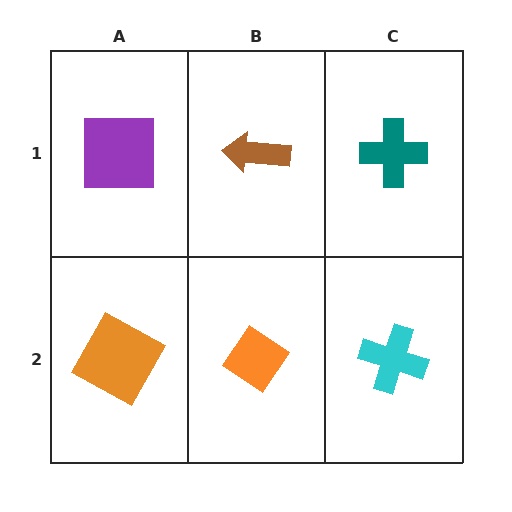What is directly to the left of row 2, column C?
An orange diamond.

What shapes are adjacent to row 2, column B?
A brown arrow (row 1, column B), an orange square (row 2, column A), a cyan cross (row 2, column C).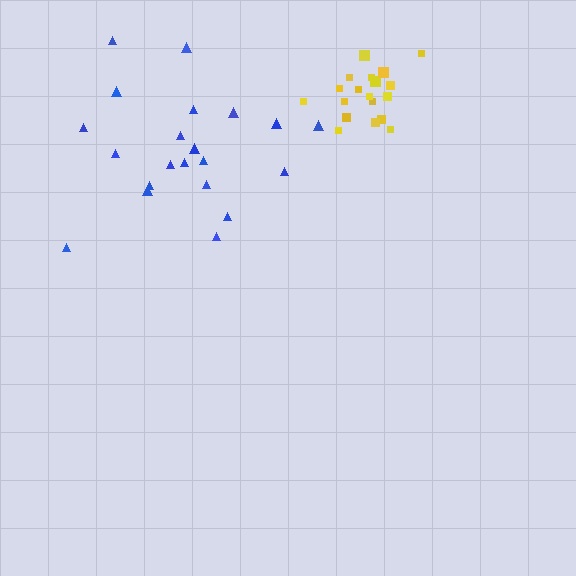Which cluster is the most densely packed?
Yellow.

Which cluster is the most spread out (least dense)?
Blue.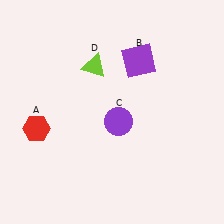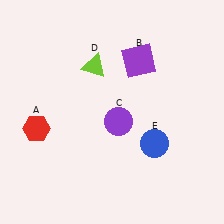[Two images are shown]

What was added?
A blue circle (E) was added in Image 2.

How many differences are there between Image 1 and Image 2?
There is 1 difference between the two images.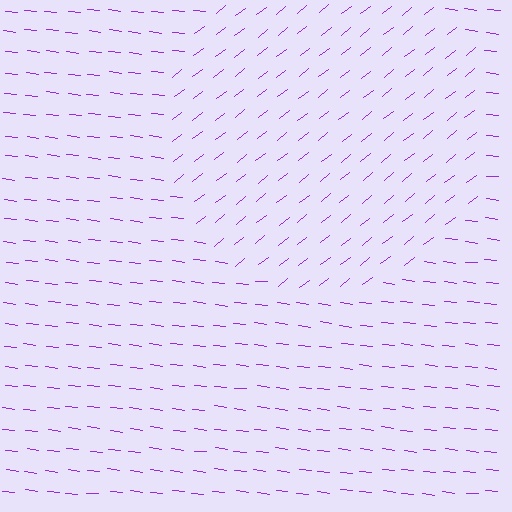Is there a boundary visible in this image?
Yes, there is a texture boundary formed by a change in line orientation.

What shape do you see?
I see a circle.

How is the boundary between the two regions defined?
The boundary is defined purely by a change in line orientation (approximately 45 degrees difference). All lines are the same color and thickness.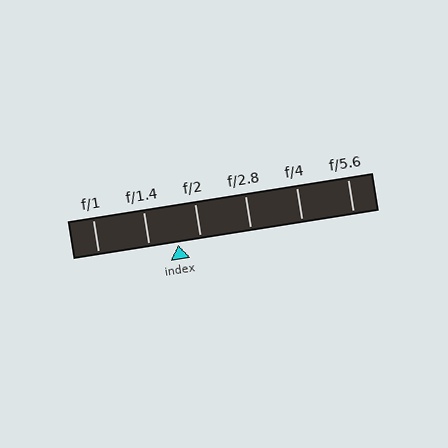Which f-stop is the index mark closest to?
The index mark is closest to f/2.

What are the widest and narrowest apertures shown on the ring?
The widest aperture shown is f/1 and the narrowest is f/5.6.